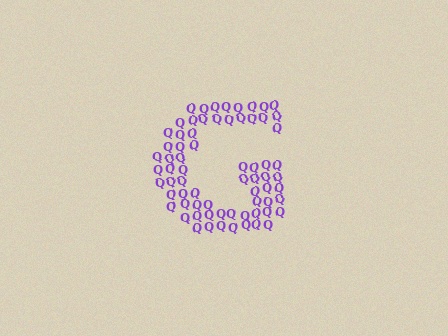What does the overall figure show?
The overall figure shows the letter G.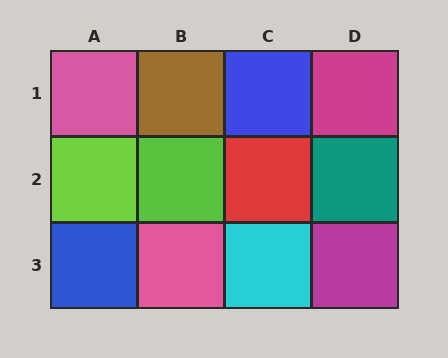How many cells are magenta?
2 cells are magenta.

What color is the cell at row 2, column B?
Lime.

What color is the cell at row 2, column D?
Teal.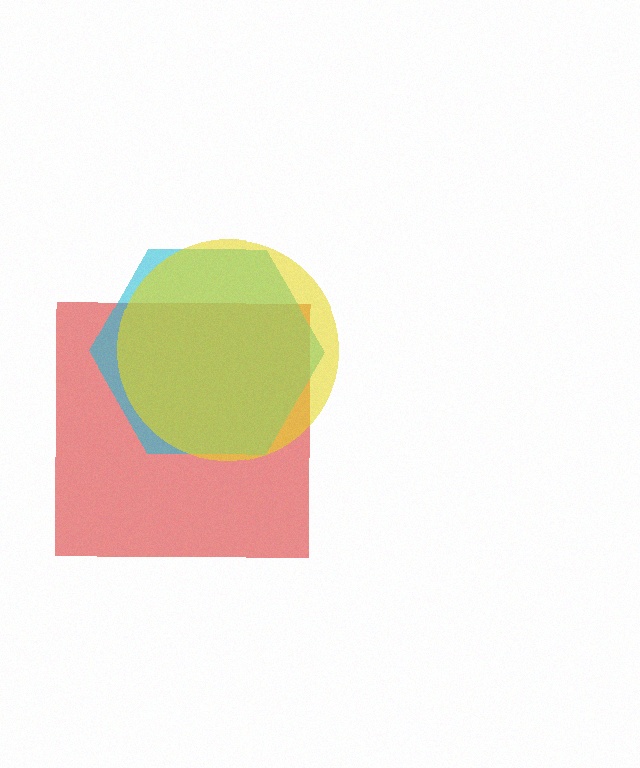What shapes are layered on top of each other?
The layered shapes are: a red square, a cyan hexagon, a yellow circle.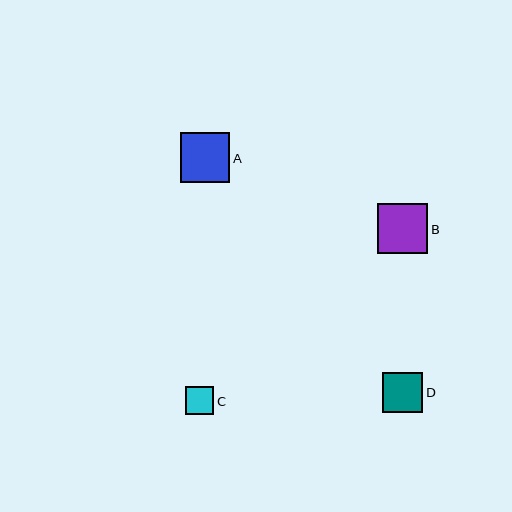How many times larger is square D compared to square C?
Square D is approximately 1.4 times the size of square C.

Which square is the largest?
Square A is the largest with a size of approximately 50 pixels.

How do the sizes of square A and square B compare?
Square A and square B are approximately the same size.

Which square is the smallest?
Square C is the smallest with a size of approximately 28 pixels.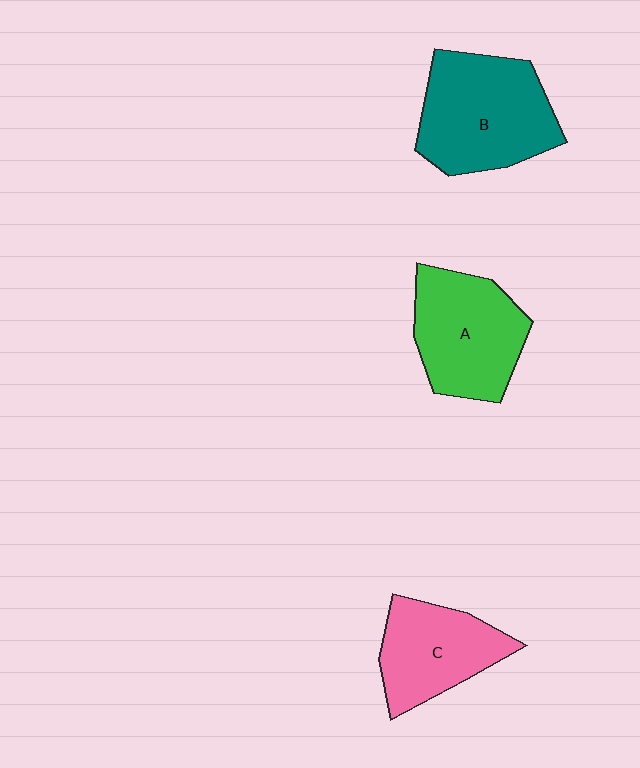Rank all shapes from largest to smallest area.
From largest to smallest: B (teal), A (green), C (pink).